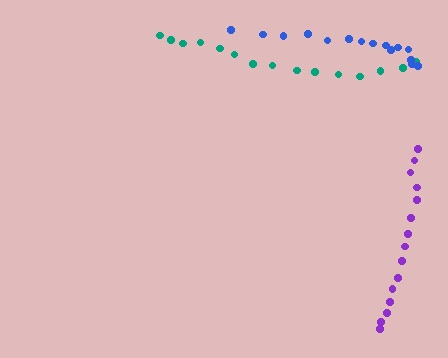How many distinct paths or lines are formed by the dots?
There are 3 distinct paths.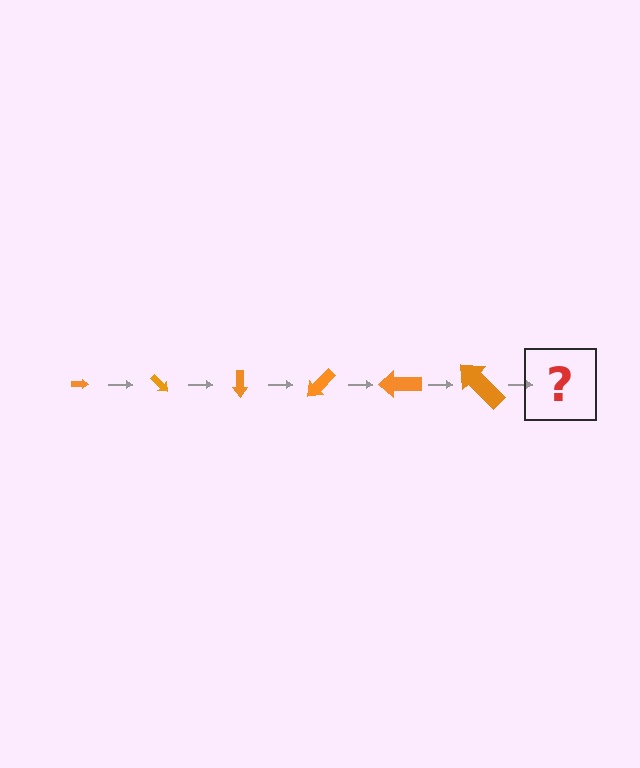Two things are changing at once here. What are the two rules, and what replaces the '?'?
The two rules are that the arrow grows larger each step and it rotates 45 degrees each step. The '?' should be an arrow, larger than the previous one and rotated 270 degrees from the start.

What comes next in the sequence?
The next element should be an arrow, larger than the previous one and rotated 270 degrees from the start.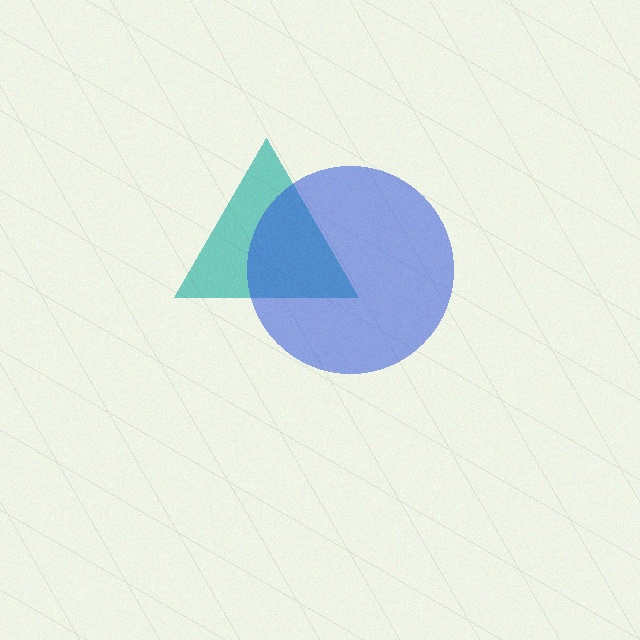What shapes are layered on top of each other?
The layered shapes are: a teal triangle, a blue circle.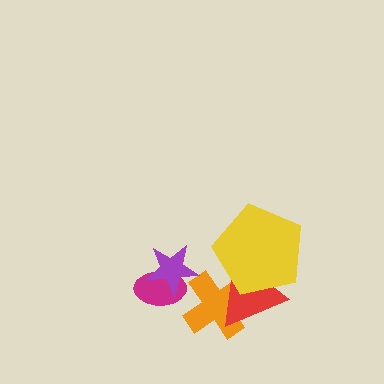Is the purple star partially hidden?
No, no other shape covers it.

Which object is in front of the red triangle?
The yellow pentagon is in front of the red triangle.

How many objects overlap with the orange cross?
2 objects overlap with the orange cross.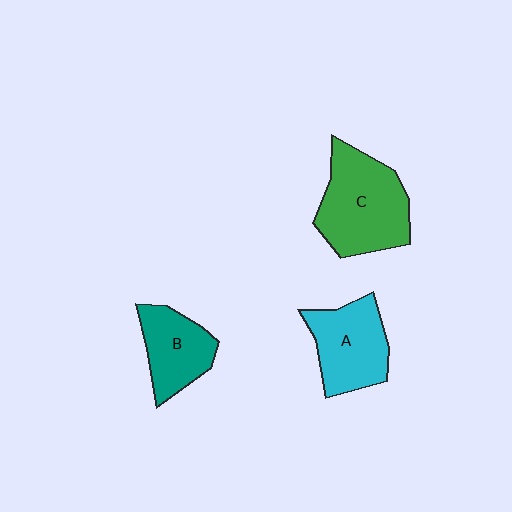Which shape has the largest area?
Shape C (green).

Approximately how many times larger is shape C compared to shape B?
Approximately 1.6 times.